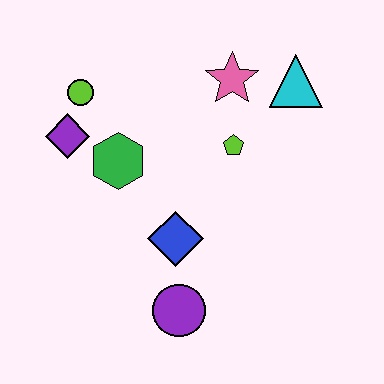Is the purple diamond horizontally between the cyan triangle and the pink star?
No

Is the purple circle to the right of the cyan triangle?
No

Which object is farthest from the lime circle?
The purple circle is farthest from the lime circle.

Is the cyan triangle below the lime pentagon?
No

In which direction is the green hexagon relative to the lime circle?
The green hexagon is below the lime circle.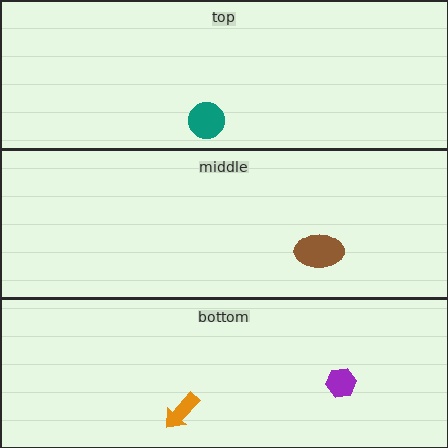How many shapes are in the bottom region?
2.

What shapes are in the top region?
The teal circle.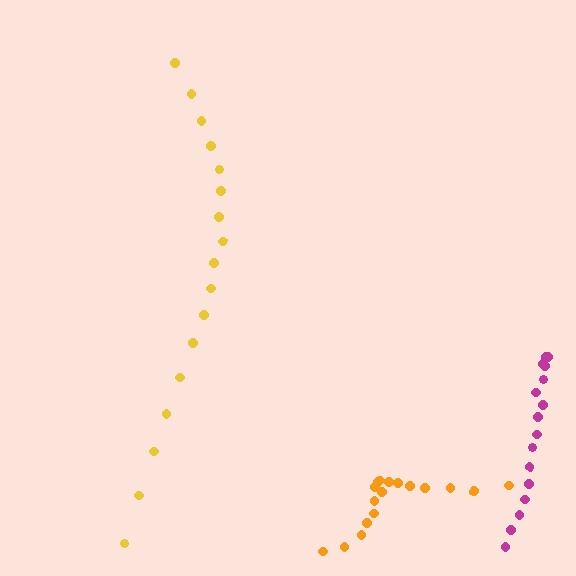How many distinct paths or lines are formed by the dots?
There are 3 distinct paths.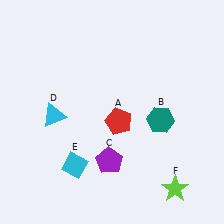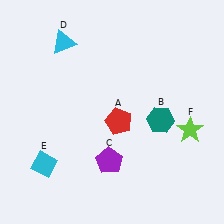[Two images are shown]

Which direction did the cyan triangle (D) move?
The cyan triangle (D) moved up.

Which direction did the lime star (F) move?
The lime star (F) moved up.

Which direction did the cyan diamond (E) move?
The cyan diamond (E) moved left.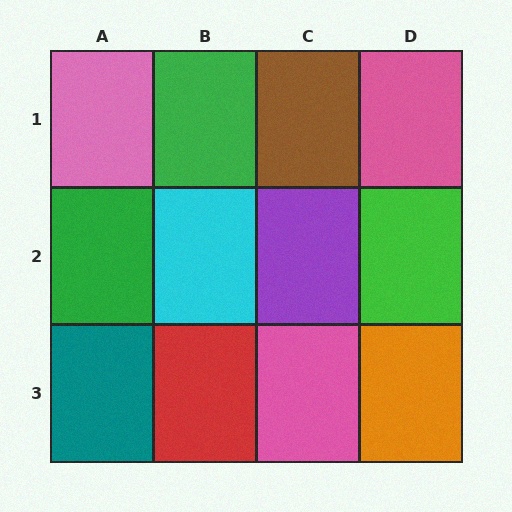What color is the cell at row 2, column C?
Purple.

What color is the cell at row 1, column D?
Pink.